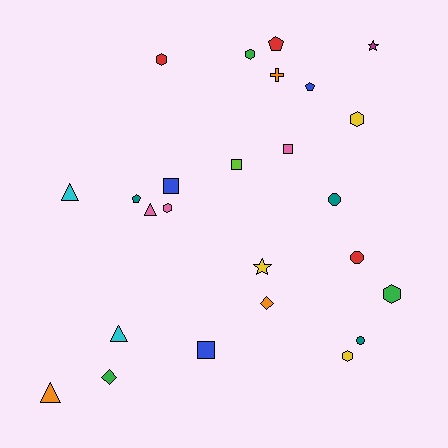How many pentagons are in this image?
There are 3 pentagons.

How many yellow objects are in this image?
There are 3 yellow objects.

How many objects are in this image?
There are 25 objects.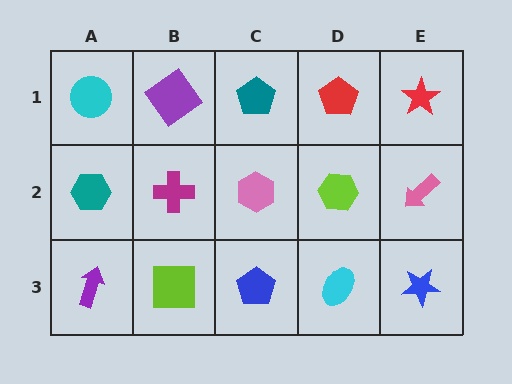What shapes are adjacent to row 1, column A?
A teal hexagon (row 2, column A), a purple diamond (row 1, column B).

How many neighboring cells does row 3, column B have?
3.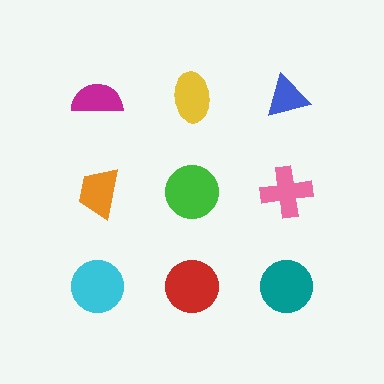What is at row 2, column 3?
A pink cross.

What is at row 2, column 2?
A green circle.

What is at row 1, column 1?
A magenta semicircle.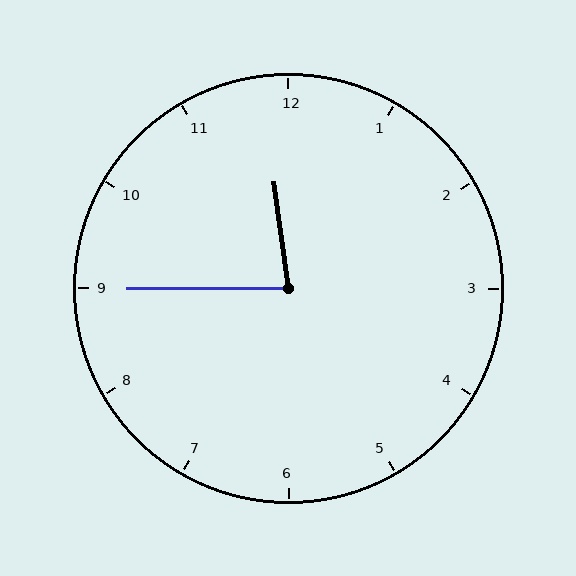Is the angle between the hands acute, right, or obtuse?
It is acute.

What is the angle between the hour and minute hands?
Approximately 82 degrees.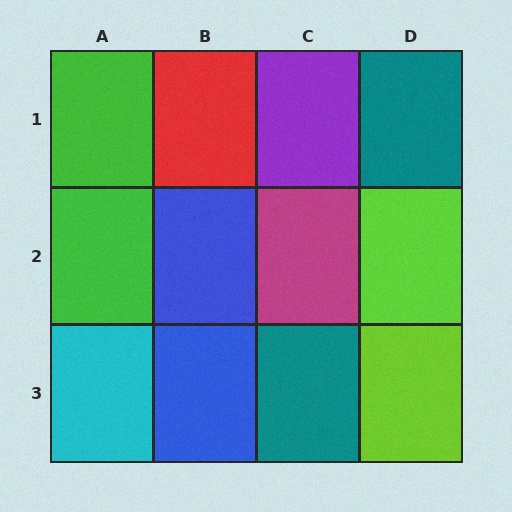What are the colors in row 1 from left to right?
Green, red, purple, teal.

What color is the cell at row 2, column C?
Magenta.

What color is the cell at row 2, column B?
Blue.